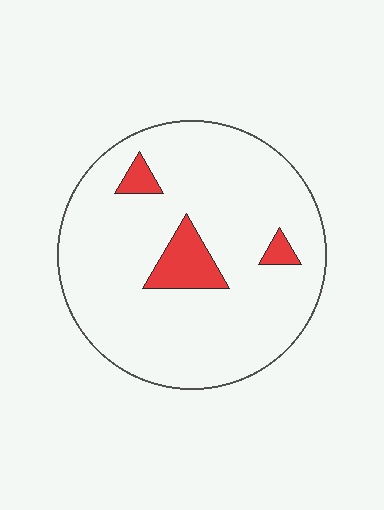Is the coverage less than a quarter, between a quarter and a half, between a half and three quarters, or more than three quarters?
Less than a quarter.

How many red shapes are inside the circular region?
3.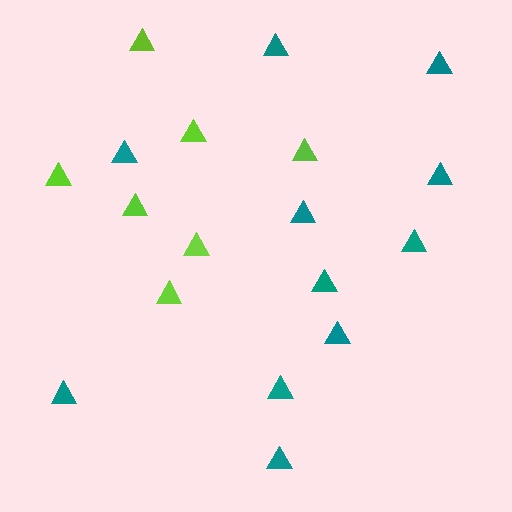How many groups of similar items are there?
There are 2 groups: one group of teal triangles (11) and one group of lime triangles (7).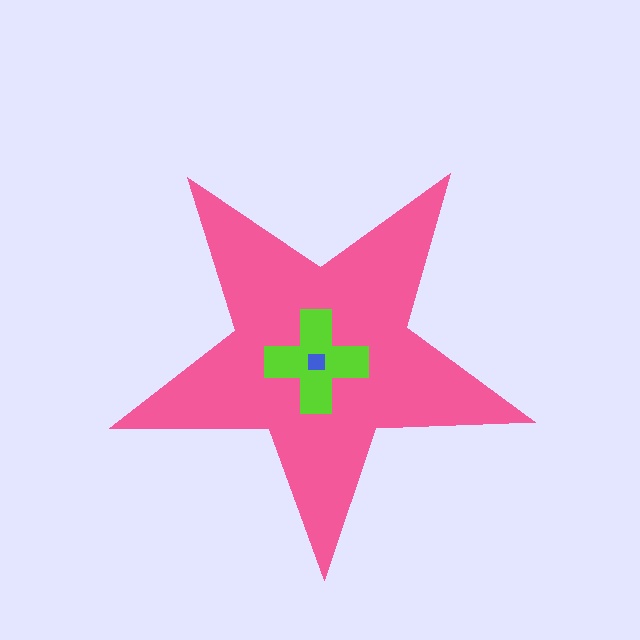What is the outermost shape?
The pink star.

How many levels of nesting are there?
3.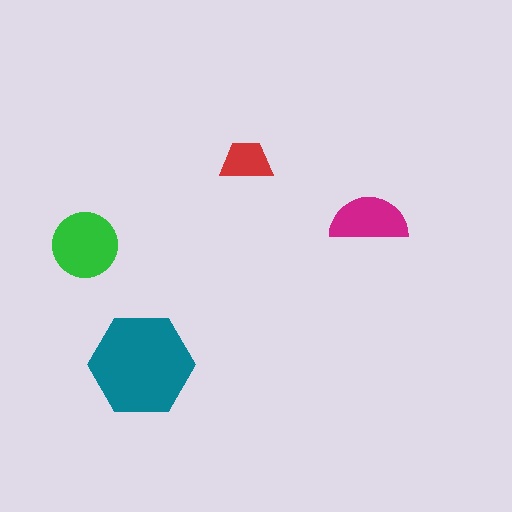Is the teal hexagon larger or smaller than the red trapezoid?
Larger.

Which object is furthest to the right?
The magenta semicircle is rightmost.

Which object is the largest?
The teal hexagon.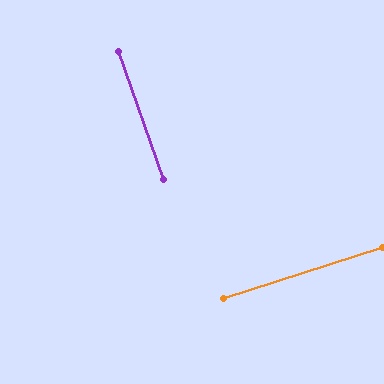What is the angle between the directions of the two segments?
Approximately 88 degrees.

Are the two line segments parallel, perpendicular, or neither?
Perpendicular — they meet at approximately 88°.